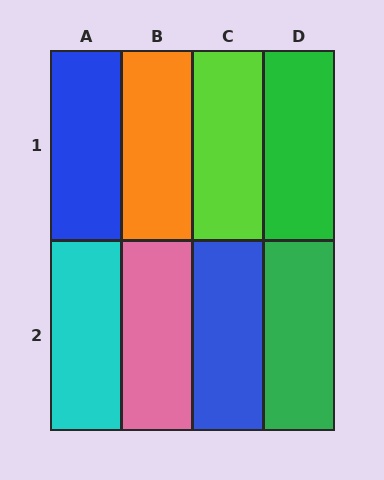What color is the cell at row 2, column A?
Cyan.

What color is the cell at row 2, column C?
Blue.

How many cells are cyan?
1 cell is cyan.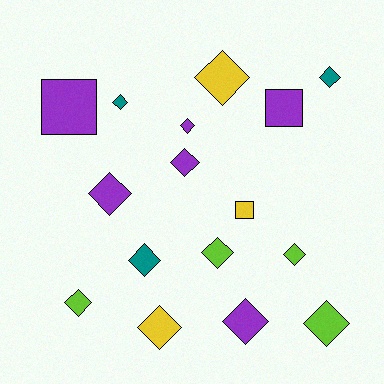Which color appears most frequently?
Purple, with 6 objects.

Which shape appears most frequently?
Diamond, with 13 objects.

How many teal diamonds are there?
There are 3 teal diamonds.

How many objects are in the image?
There are 16 objects.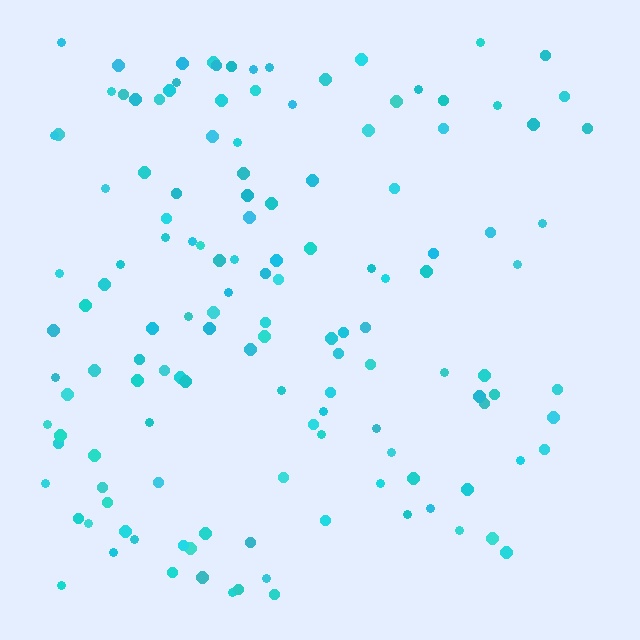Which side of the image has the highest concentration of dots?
The left.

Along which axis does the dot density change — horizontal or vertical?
Horizontal.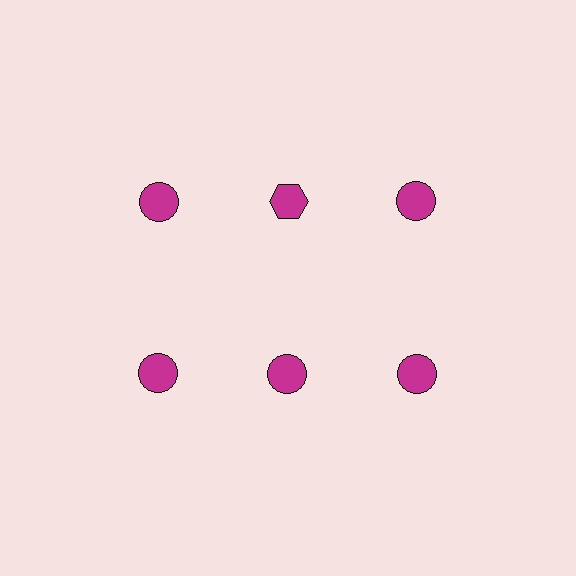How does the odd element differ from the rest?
It has a different shape: hexagon instead of circle.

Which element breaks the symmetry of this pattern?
The magenta hexagon in the top row, second from left column breaks the symmetry. All other shapes are magenta circles.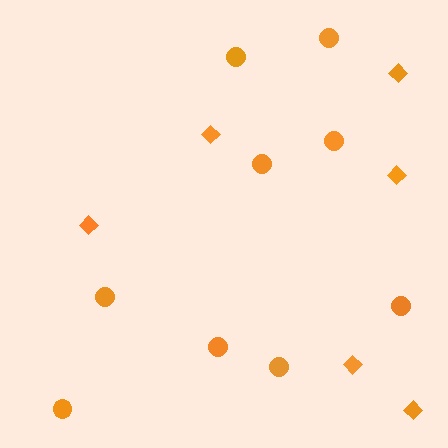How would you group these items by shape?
There are 2 groups: one group of circles (9) and one group of diamonds (6).